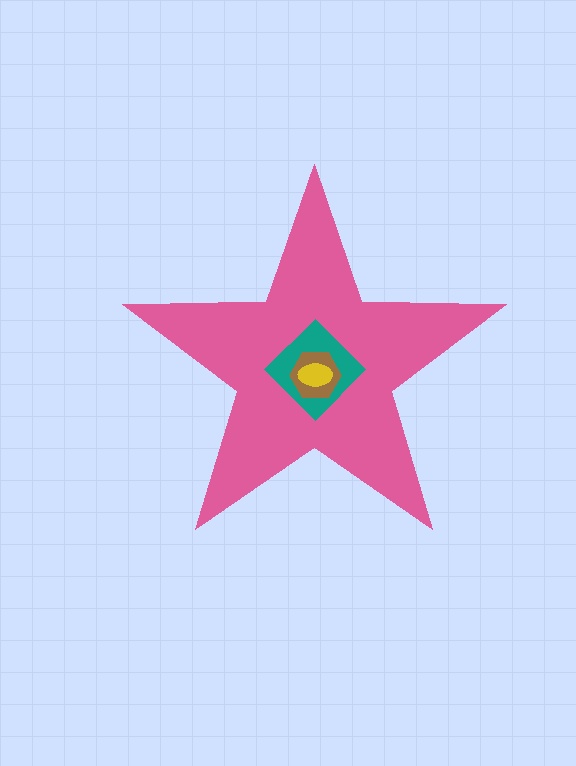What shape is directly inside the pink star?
The teal diamond.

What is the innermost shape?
The yellow ellipse.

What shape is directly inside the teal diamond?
The brown hexagon.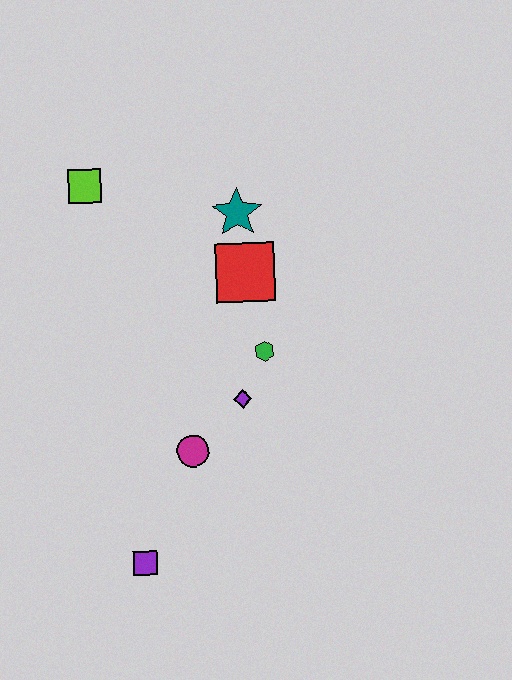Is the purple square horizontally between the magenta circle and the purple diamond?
No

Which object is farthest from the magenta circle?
The lime square is farthest from the magenta circle.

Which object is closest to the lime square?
The teal star is closest to the lime square.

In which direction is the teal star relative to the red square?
The teal star is above the red square.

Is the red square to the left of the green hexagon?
Yes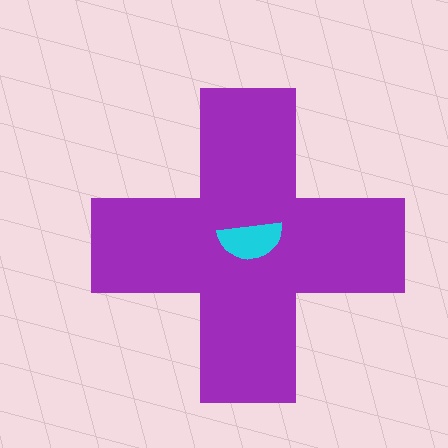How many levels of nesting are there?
2.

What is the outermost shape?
The purple cross.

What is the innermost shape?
The cyan semicircle.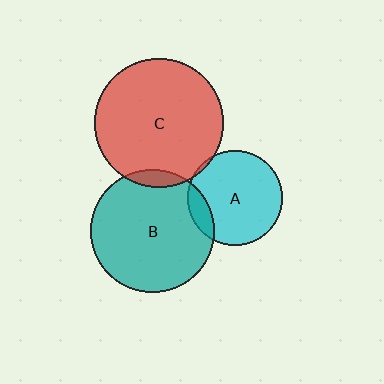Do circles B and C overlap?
Yes.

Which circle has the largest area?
Circle C (red).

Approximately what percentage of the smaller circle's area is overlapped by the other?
Approximately 5%.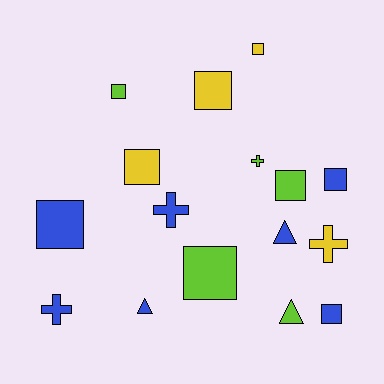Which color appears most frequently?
Blue, with 7 objects.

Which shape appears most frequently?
Square, with 9 objects.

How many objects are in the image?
There are 16 objects.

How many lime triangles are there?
There is 1 lime triangle.